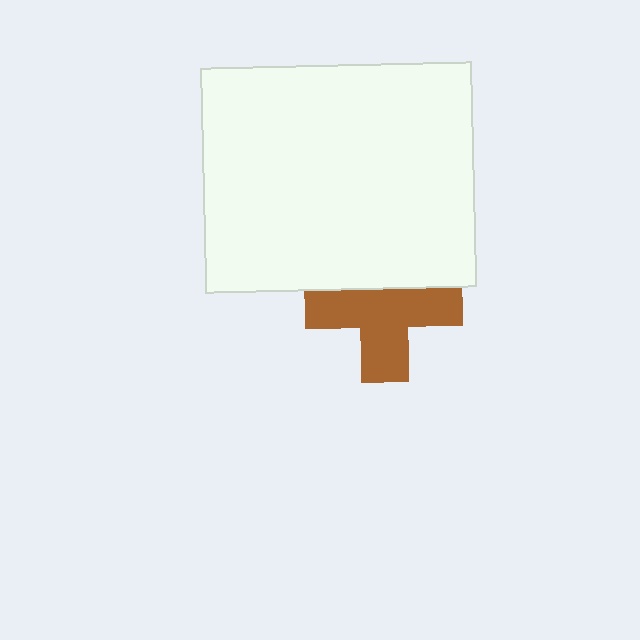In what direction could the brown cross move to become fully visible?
The brown cross could move down. That would shift it out from behind the white rectangle entirely.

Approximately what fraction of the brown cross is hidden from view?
Roughly 33% of the brown cross is hidden behind the white rectangle.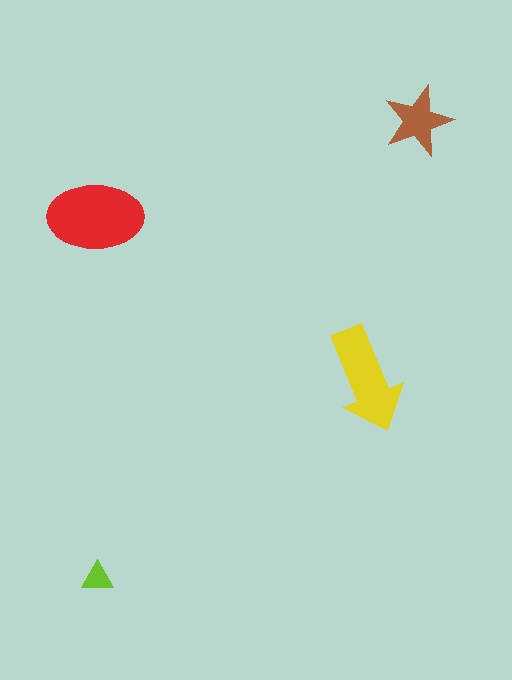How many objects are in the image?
There are 4 objects in the image.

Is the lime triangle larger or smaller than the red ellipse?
Smaller.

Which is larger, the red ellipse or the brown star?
The red ellipse.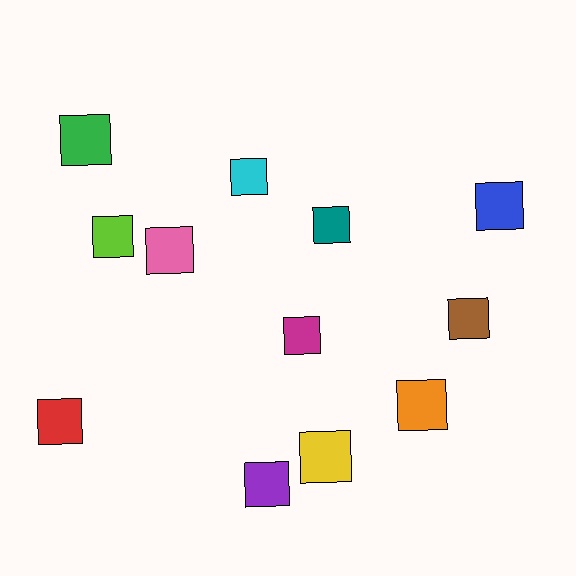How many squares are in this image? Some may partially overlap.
There are 12 squares.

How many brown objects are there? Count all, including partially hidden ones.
There is 1 brown object.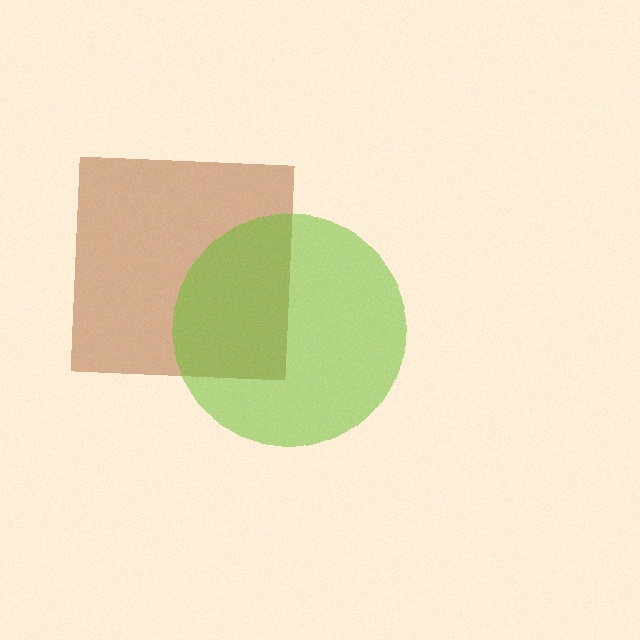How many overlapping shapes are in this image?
There are 2 overlapping shapes in the image.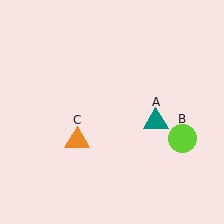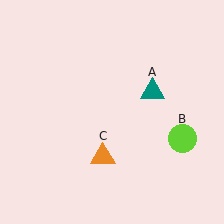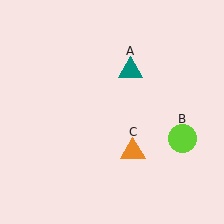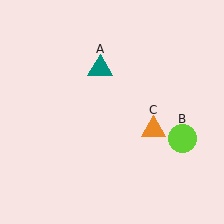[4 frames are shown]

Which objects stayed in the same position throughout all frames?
Lime circle (object B) remained stationary.